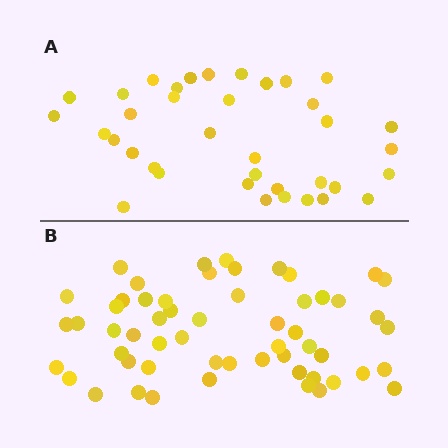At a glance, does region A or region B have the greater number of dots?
Region B (the bottom region) has more dots.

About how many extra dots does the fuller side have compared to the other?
Region B has approximately 20 more dots than region A.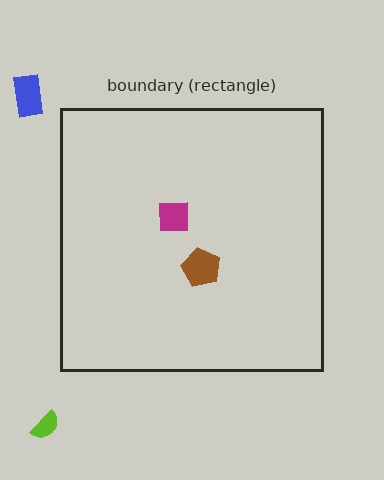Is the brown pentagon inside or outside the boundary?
Inside.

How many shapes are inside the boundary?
2 inside, 2 outside.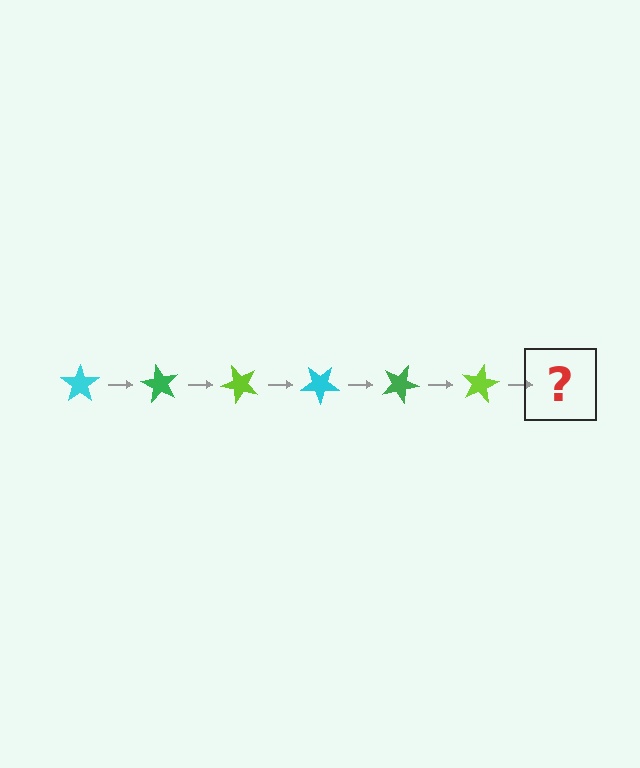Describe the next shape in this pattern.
It should be a cyan star, rotated 360 degrees from the start.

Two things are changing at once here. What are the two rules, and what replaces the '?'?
The two rules are that it rotates 60 degrees each step and the color cycles through cyan, green, and lime. The '?' should be a cyan star, rotated 360 degrees from the start.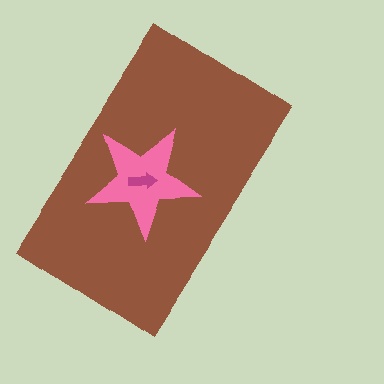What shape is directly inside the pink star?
The magenta arrow.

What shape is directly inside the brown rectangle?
The pink star.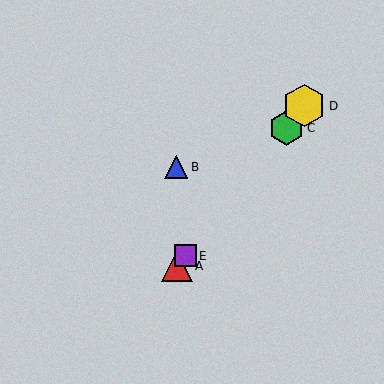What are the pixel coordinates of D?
Object D is at (304, 106).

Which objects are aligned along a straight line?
Objects A, C, D, E are aligned along a straight line.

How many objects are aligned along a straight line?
4 objects (A, C, D, E) are aligned along a straight line.